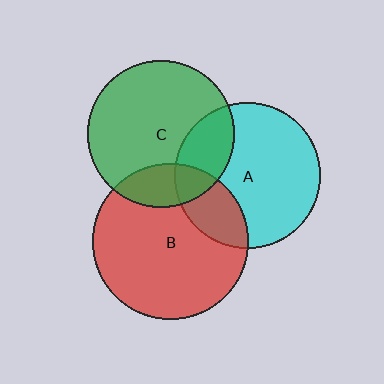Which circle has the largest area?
Circle B (red).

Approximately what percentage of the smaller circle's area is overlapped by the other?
Approximately 25%.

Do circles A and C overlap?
Yes.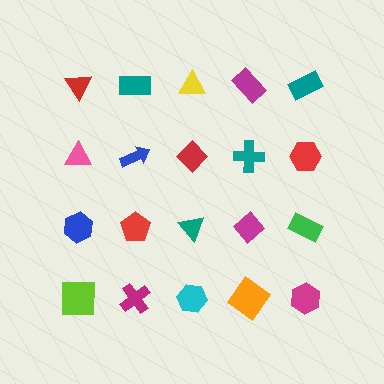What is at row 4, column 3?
A cyan hexagon.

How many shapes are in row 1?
5 shapes.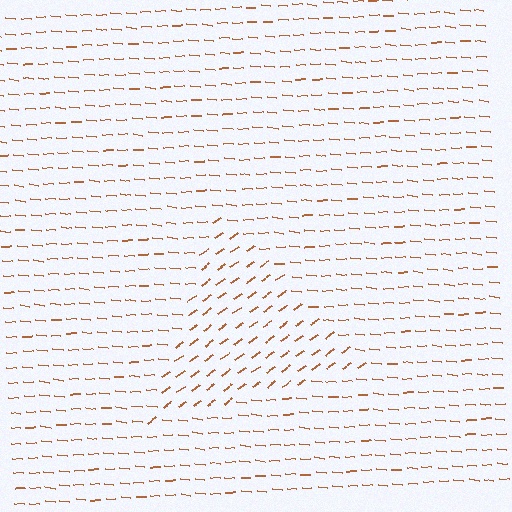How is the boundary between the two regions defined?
The boundary is defined purely by a change in line orientation (approximately 39 degrees difference). All lines are the same color and thickness.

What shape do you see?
I see a triangle.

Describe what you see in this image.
The image is filled with small brown line segments. A triangle region in the image has lines oriented differently from the surrounding lines, creating a visible texture boundary.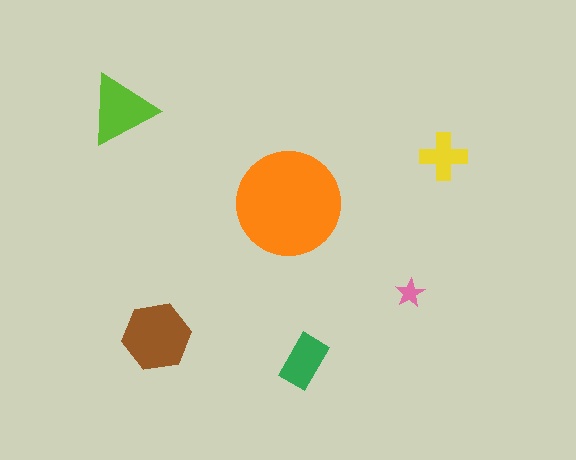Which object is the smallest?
The pink star.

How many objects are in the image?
There are 6 objects in the image.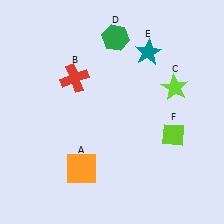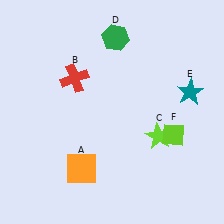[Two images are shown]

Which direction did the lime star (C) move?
The lime star (C) moved down.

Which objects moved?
The objects that moved are: the lime star (C), the teal star (E).